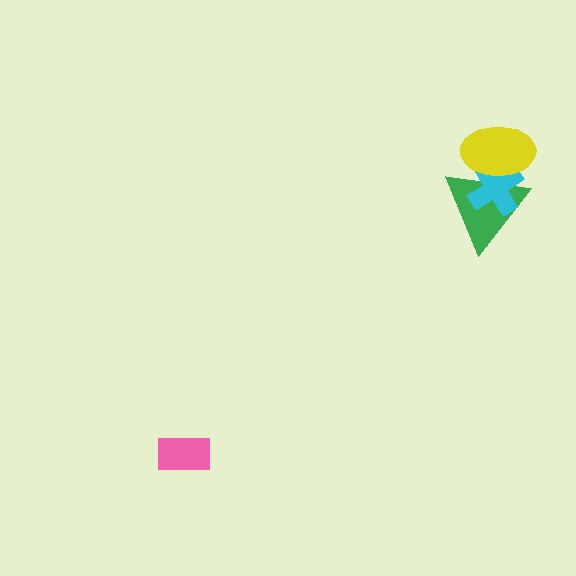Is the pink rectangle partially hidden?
No, no other shape covers it.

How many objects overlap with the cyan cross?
2 objects overlap with the cyan cross.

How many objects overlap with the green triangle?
2 objects overlap with the green triangle.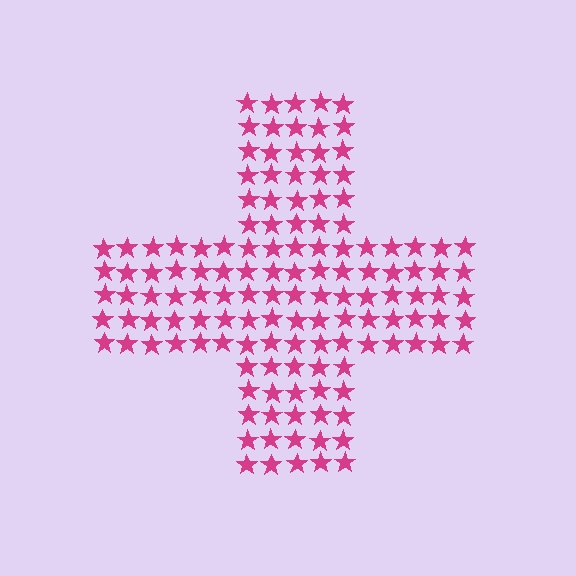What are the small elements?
The small elements are stars.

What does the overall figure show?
The overall figure shows a cross.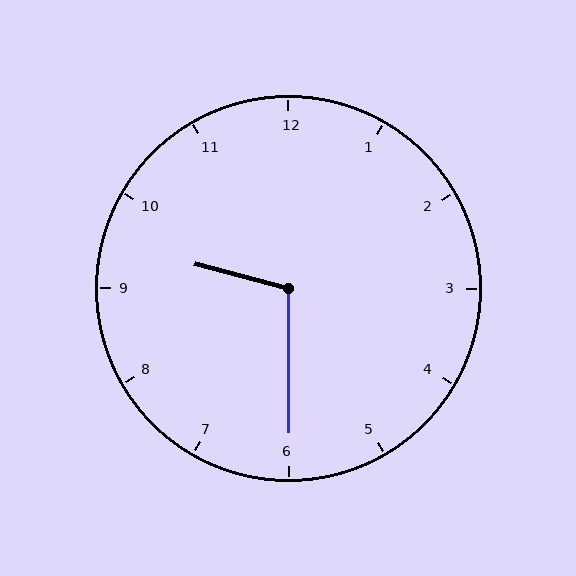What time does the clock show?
9:30.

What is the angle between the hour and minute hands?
Approximately 105 degrees.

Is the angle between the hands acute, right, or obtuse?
It is obtuse.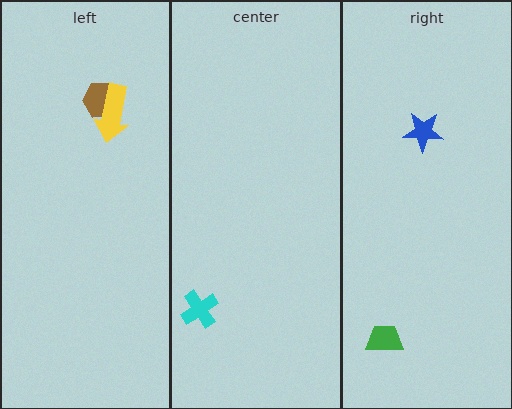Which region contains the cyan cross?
The center region.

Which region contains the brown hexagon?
The left region.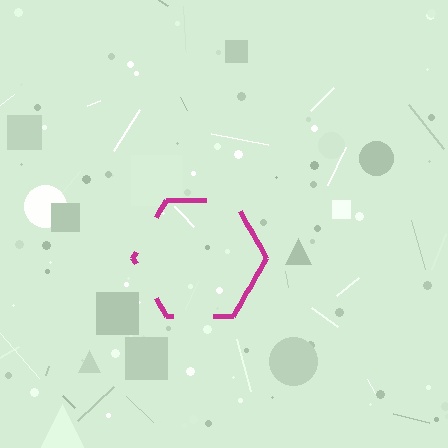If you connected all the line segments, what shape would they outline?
They would outline a hexagon.